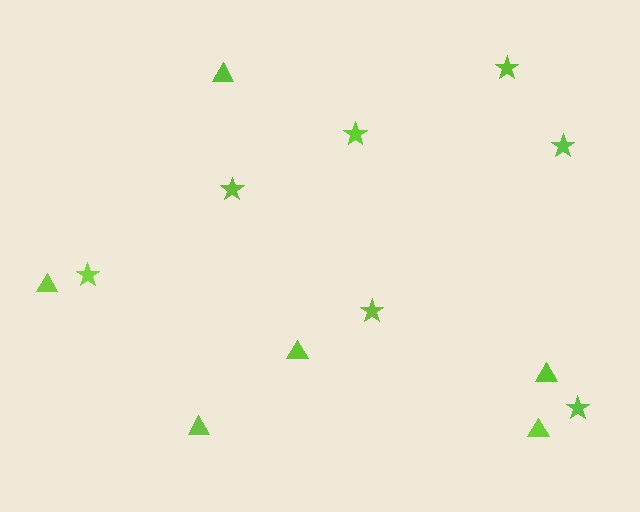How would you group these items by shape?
There are 2 groups: one group of triangles (6) and one group of stars (7).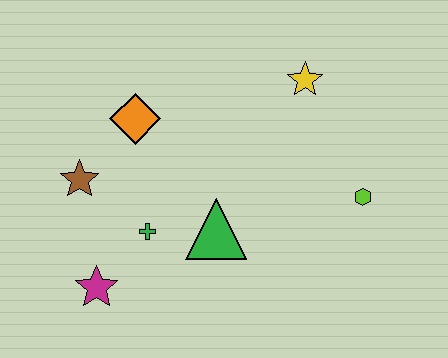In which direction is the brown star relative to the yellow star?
The brown star is to the left of the yellow star.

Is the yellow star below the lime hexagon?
No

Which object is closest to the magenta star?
The green cross is closest to the magenta star.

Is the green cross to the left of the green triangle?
Yes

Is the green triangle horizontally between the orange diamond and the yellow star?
Yes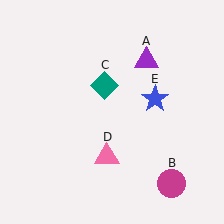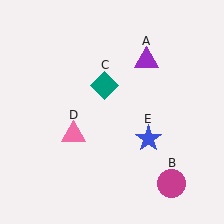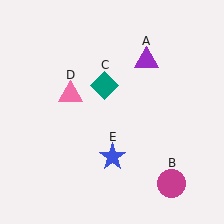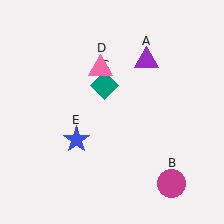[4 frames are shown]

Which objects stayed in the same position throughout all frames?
Purple triangle (object A) and magenta circle (object B) and teal diamond (object C) remained stationary.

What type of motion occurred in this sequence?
The pink triangle (object D), blue star (object E) rotated clockwise around the center of the scene.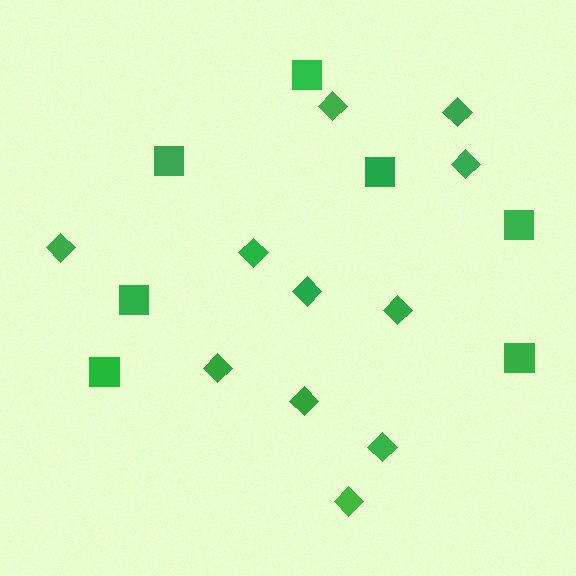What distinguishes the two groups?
There are 2 groups: one group of squares (7) and one group of diamonds (11).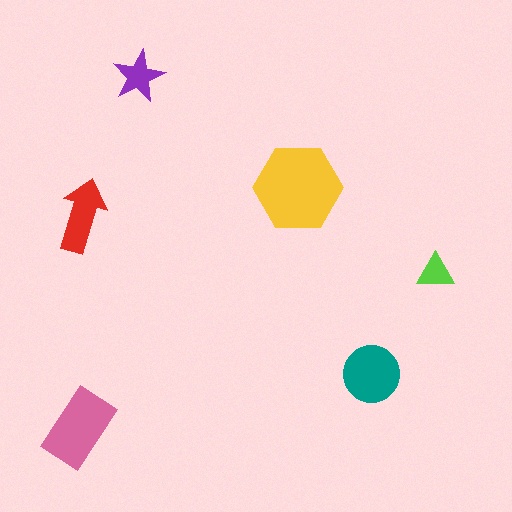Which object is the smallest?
The lime triangle.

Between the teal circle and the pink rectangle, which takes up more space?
The pink rectangle.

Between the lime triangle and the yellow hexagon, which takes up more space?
The yellow hexagon.